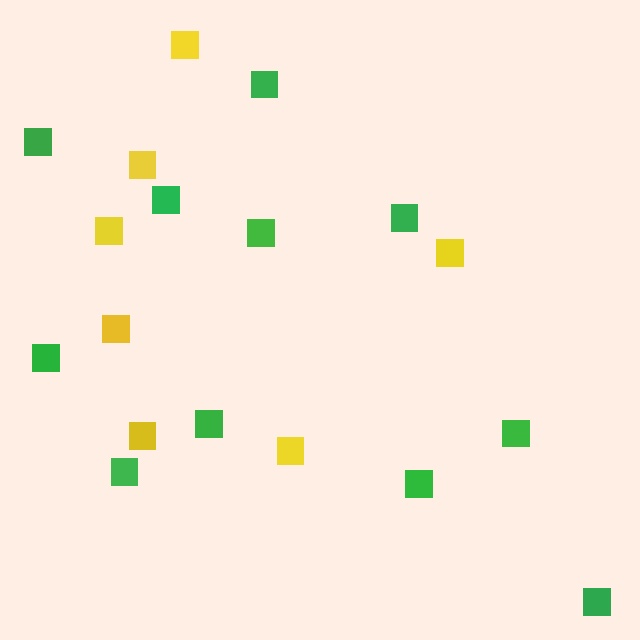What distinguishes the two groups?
There are 2 groups: one group of yellow squares (7) and one group of green squares (11).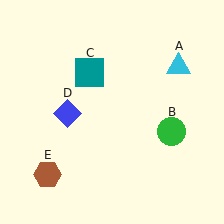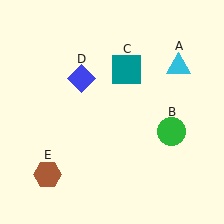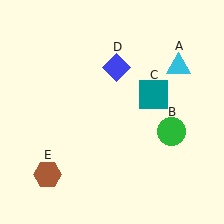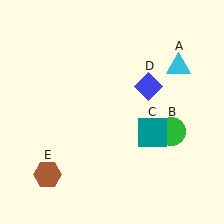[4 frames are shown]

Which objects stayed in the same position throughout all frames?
Cyan triangle (object A) and green circle (object B) and brown hexagon (object E) remained stationary.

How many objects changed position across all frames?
2 objects changed position: teal square (object C), blue diamond (object D).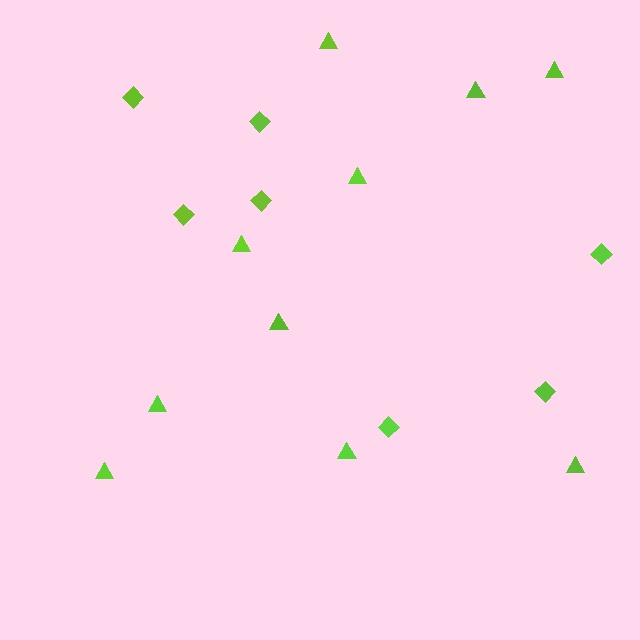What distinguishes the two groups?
There are 2 groups: one group of diamonds (7) and one group of triangles (10).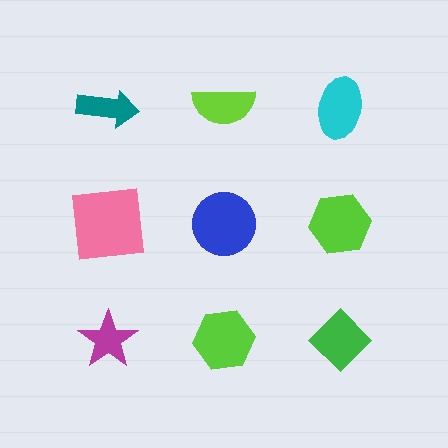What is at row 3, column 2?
A lime hexagon.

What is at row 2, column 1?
A pink square.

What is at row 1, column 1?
A teal arrow.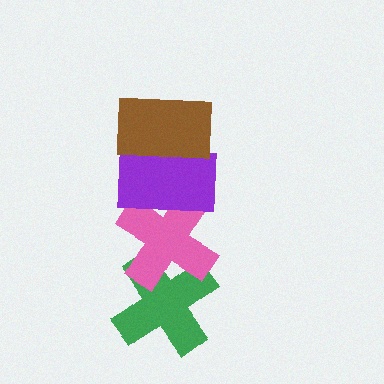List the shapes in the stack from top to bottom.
From top to bottom: the brown rectangle, the purple rectangle, the pink cross, the green cross.